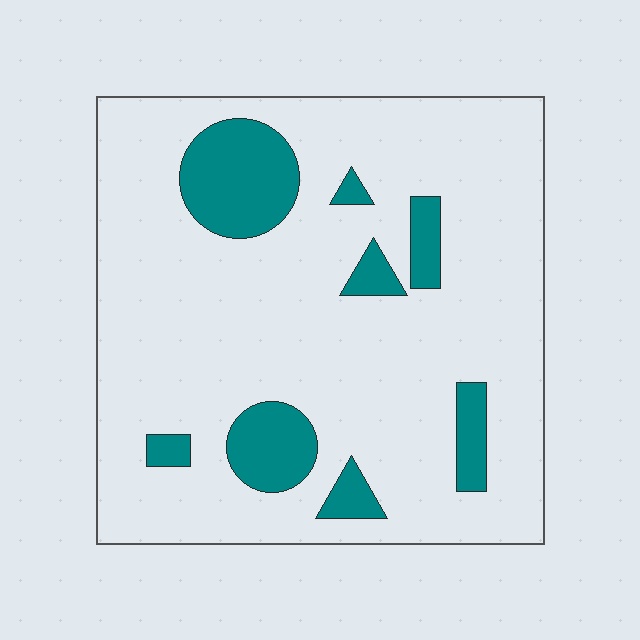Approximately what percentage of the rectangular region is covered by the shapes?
Approximately 15%.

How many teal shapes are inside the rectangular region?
8.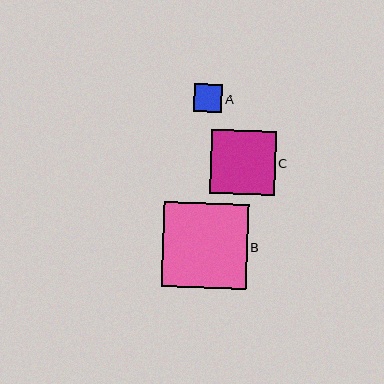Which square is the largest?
Square B is the largest with a size of approximately 85 pixels.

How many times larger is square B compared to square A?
Square B is approximately 3.0 times the size of square A.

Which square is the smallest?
Square A is the smallest with a size of approximately 29 pixels.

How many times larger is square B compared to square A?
Square B is approximately 3.0 times the size of square A.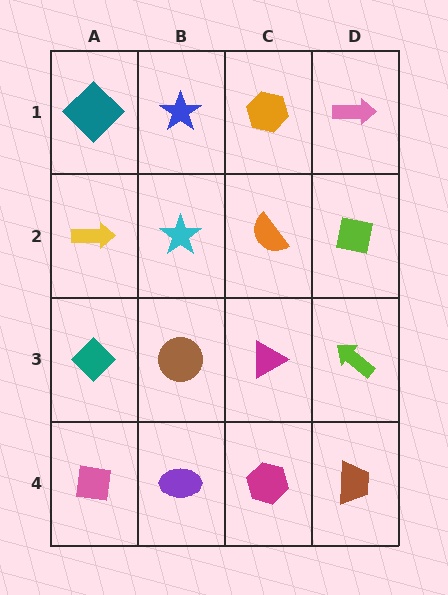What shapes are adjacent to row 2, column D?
A pink arrow (row 1, column D), a lime arrow (row 3, column D), an orange semicircle (row 2, column C).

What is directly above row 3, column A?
A yellow arrow.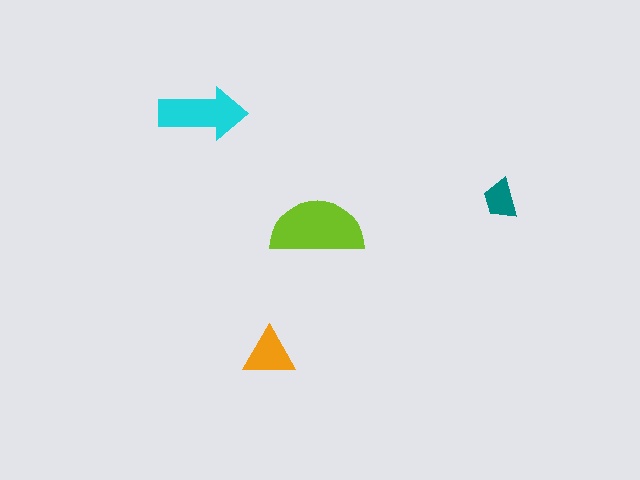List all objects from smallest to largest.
The teal trapezoid, the orange triangle, the cyan arrow, the lime semicircle.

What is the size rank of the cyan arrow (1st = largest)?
2nd.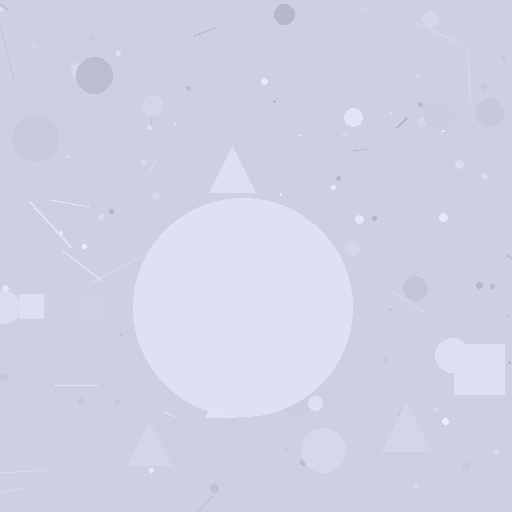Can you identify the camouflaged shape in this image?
The camouflaged shape is a circle.